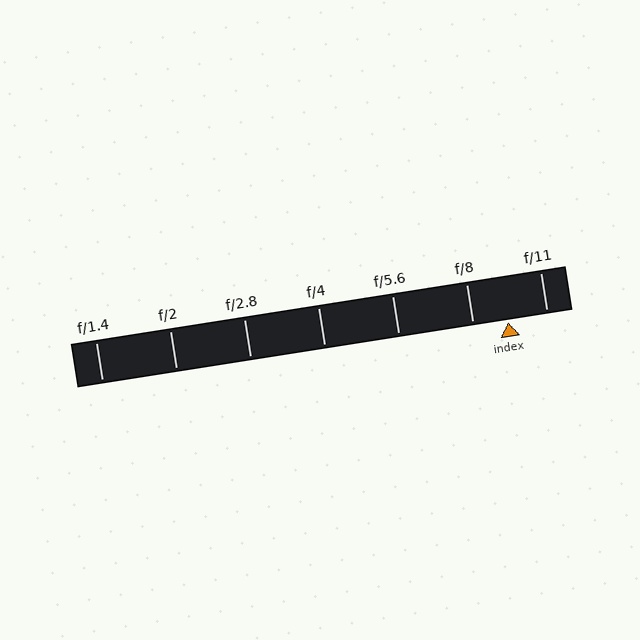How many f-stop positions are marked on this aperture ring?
There are 7 f-stop positions marked.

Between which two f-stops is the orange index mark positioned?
The index mark is between f/8 and f/11.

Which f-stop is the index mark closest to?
The index mark is closest to f/8.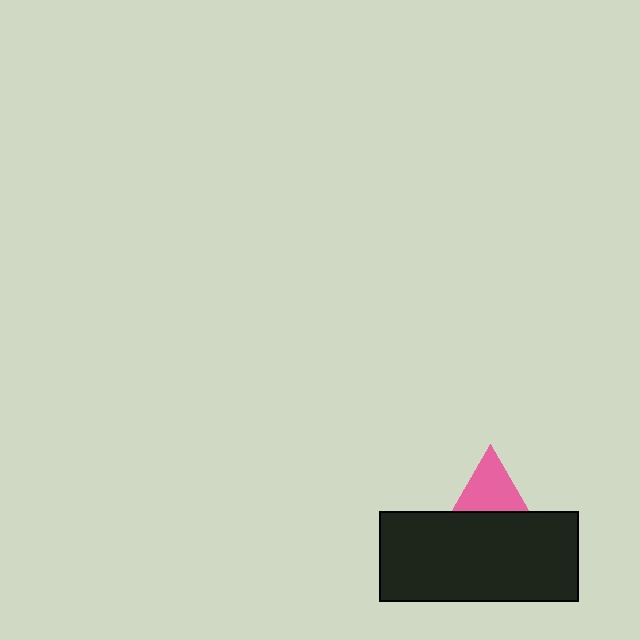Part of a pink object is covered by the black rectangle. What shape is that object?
It is a triangle.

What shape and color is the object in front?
The object in front is a black rectangle.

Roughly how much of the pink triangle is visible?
About half of it is visible (roughly 62%).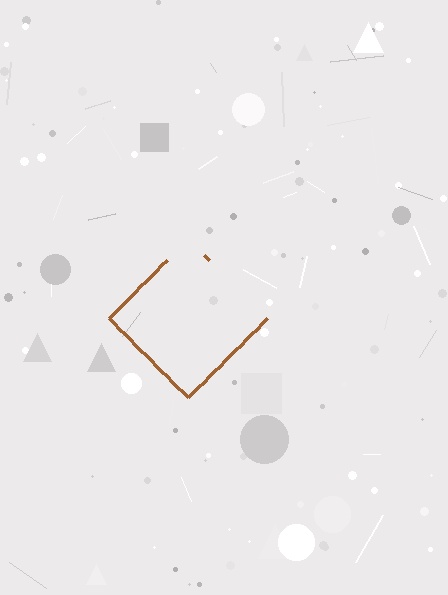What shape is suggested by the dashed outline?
The dashed outline suggests a diamond.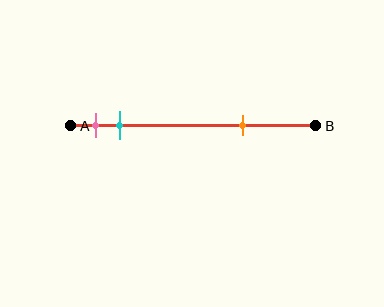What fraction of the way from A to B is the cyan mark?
The cyan mark is approximately 20% (0.2) of the way from A to B.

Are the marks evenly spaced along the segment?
No, the marks are not evenly spaced.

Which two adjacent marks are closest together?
The pink and cyan marks are the closest adjacent pair.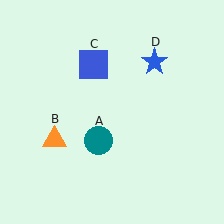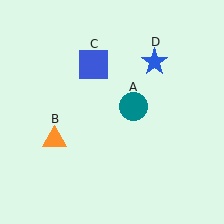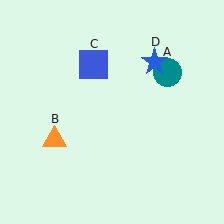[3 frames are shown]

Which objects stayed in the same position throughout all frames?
Orange triangle (object B) and blue square (object C) and blue star (object D) remained stationary.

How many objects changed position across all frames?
1 object changed position: teal circle (object A).